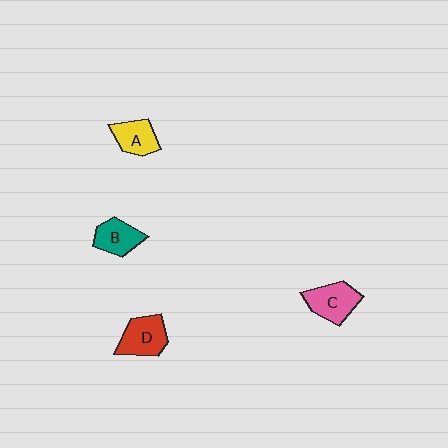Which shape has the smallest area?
Shape A (yellow).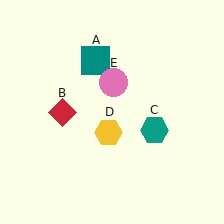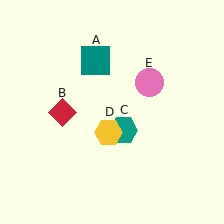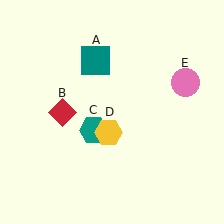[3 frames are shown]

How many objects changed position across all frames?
2 objects changed position: teal hexagon (object C), pink circle (object E).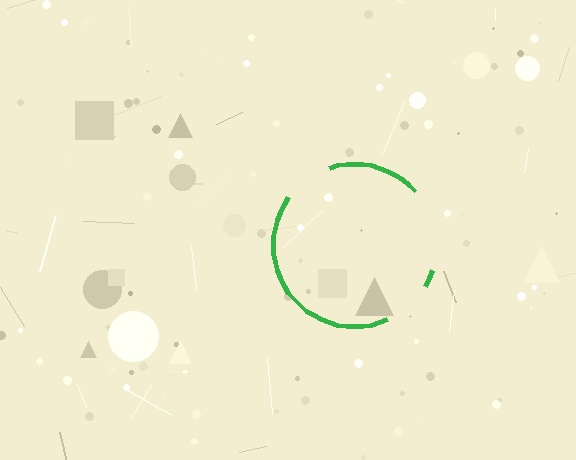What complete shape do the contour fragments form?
The contour fragments form a circle.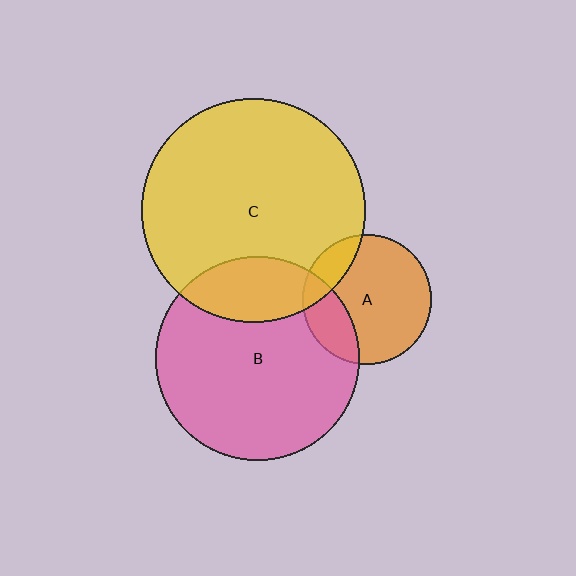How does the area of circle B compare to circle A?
Approximately 2.5 times.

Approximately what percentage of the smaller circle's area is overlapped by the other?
Approximately 20%.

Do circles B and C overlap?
Yes.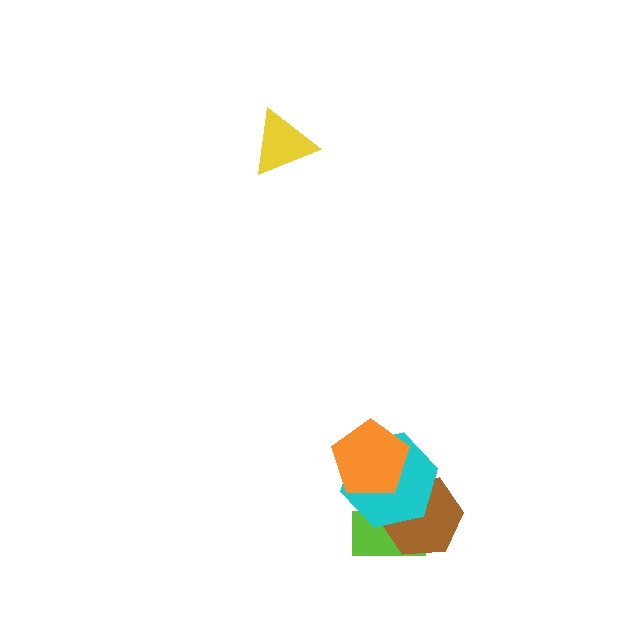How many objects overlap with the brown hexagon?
2 objects overlap with the brown hexagon.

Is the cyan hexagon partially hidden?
Yes, it is partially covered by another shape.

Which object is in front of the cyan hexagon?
The orange pentagon is in front of the cyan hexagon.